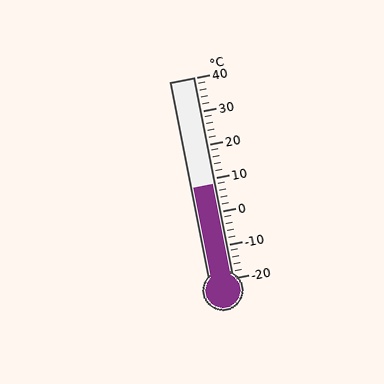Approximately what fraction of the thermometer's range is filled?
The thermometer is filled to approximately 45% of its range.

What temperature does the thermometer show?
The thermometer shows approximately 8°C.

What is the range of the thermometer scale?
The thermometer scale ranges from -20°C to 40°C.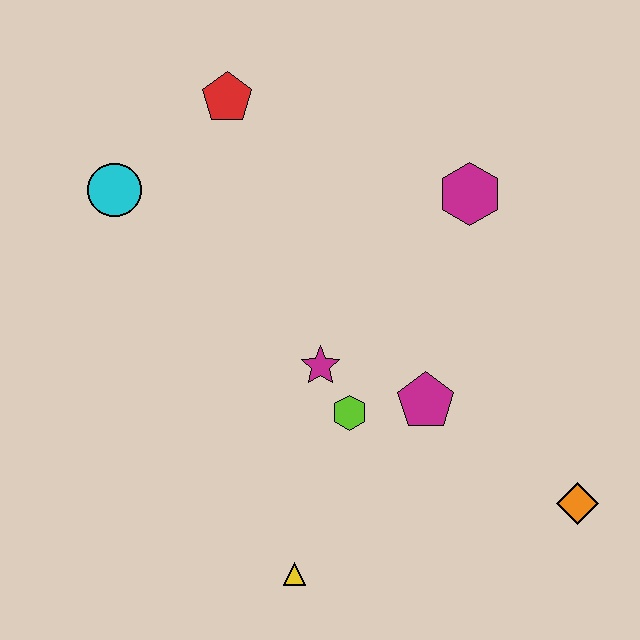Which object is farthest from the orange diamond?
The cyan circle is farthest from the orange diamond.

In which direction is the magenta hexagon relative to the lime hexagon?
The magenta hexagon is above the lime hexagon.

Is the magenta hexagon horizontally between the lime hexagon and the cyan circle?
No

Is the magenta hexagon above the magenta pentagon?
Yes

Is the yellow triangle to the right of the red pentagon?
Yes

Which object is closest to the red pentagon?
The cyan circle is closest to the red pentagon.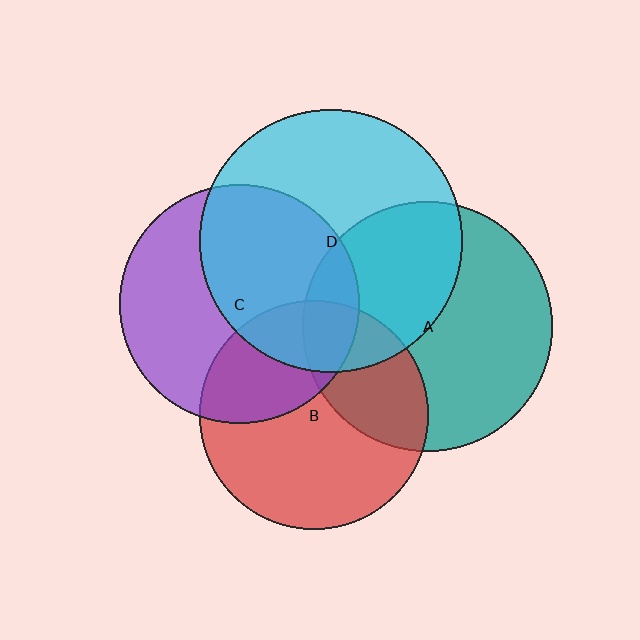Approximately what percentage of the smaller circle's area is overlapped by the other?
Approximately 20%.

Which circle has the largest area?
Circle D (cyan).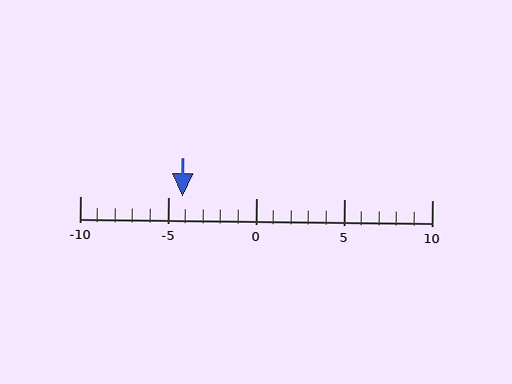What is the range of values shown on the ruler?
The ruler shows values from -10 to 10.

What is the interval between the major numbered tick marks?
The major tick marks are spaced 5 units apart.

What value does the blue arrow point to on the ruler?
The blue arrow points to approximately -4.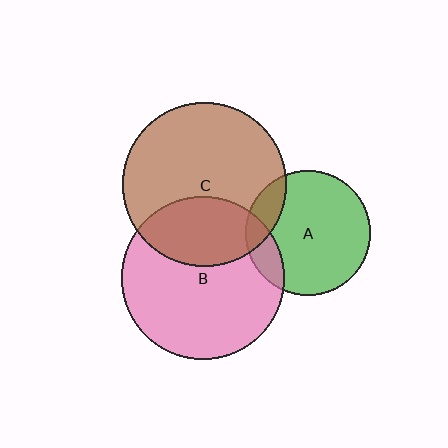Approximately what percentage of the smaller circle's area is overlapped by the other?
Approximately 15%.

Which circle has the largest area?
Circle C (brown).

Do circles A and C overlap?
Yes.